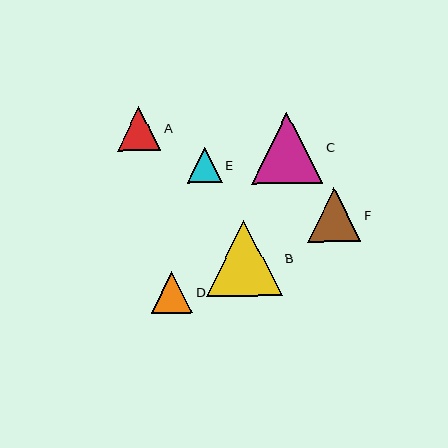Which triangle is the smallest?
Triangle E is the smallest with a size of approximately 35 pixels.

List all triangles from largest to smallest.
From largest to smallest: B, C, F, A, D, E.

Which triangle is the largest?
Triangle B is the largest with a size of approximately 76 pixels.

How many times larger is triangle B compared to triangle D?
Triangle B is approximately 1.8 times the size of triangle D.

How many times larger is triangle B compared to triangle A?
Triangle B is approximately 1.7 times the size of triangle A.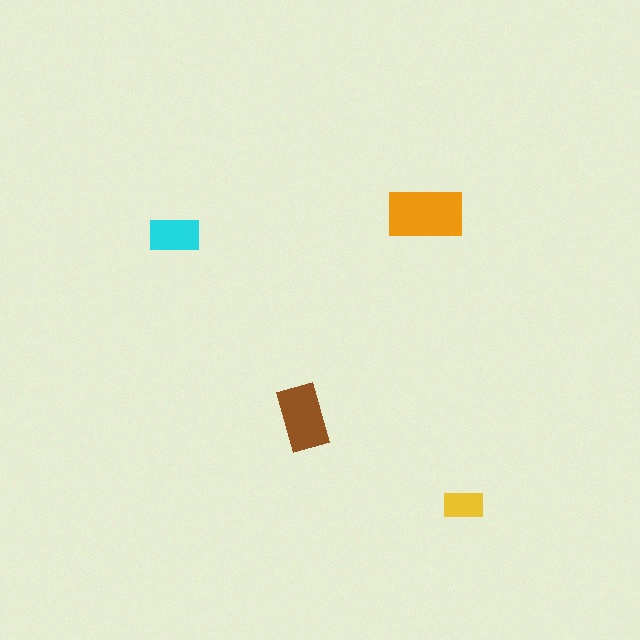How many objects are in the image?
There are 4 objects in the image.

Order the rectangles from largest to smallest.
the orange one, the brown one, the cyan one, the yellow one.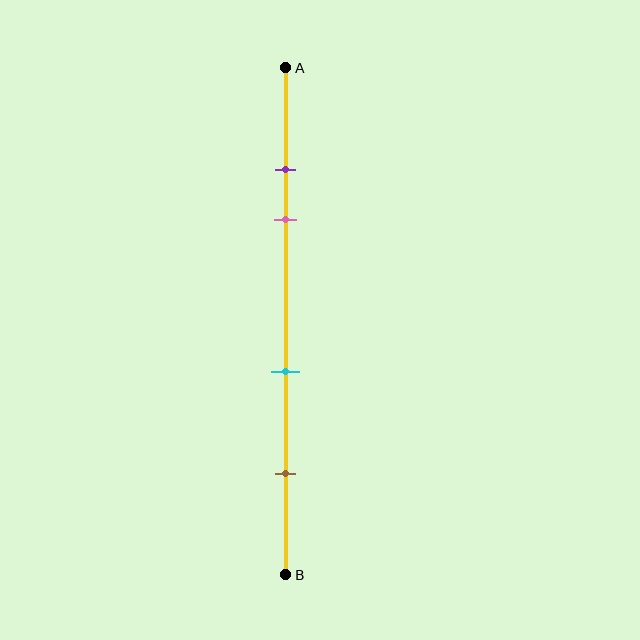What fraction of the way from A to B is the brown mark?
The brown mark is approximately 80% (0.8) of the way from A to B.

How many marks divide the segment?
There are 4 marks dividing the segment.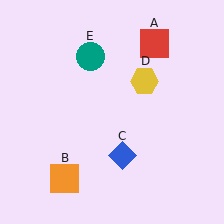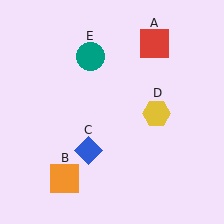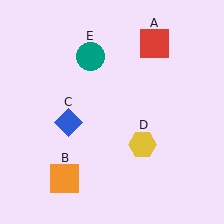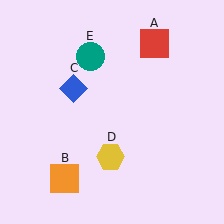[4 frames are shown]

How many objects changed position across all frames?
2 objects changed position: blue diamond (object C), yellow hexagon (object D).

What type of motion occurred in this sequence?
The blue diamond (object C), yellow hexagon (object D) rotated clockwise around the center of the scene.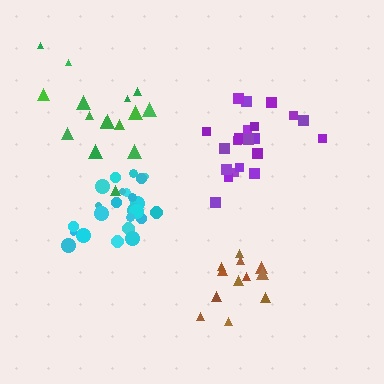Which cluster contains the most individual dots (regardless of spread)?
Cyan (24).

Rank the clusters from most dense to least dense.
cyan, brown, purple, green.